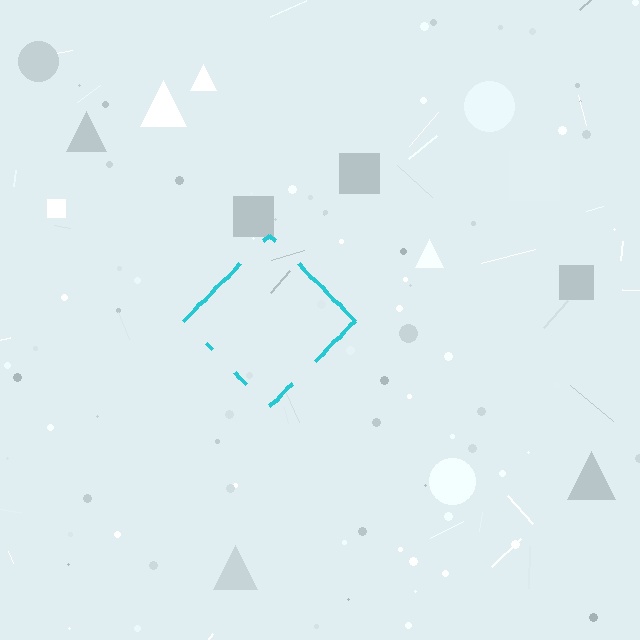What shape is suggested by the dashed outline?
The dashed outline suggests a diamond.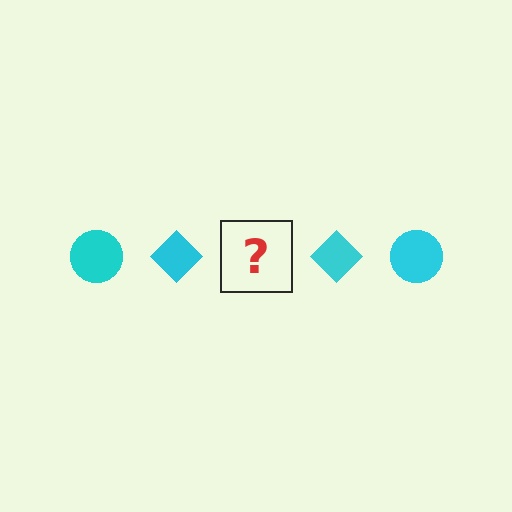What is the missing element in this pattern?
The missing element is a cyan circle.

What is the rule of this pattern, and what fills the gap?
The rule is that the pattern cycles through circle, diamond shapes in cyan. The gap should be filled with a cyan circle.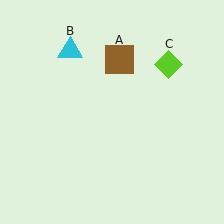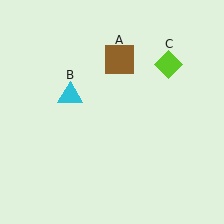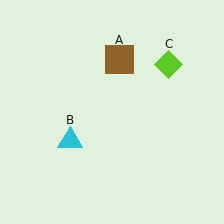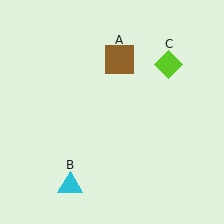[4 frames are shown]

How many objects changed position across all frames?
1 object changed position: cyan triangle (object B).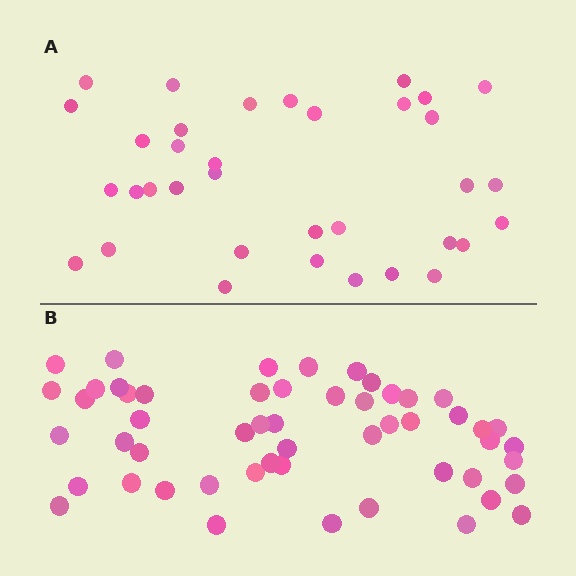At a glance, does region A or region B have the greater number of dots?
Region B (the bottom region) has more dots.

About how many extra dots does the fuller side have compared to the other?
Region B has approximately 20 more dots than region A.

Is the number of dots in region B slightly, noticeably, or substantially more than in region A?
Region B has substantially more. The ratio is roughly 1.5 to 1.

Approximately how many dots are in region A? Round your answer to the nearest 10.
About 40 dots. (The exact count is 35, which rounds to 40.)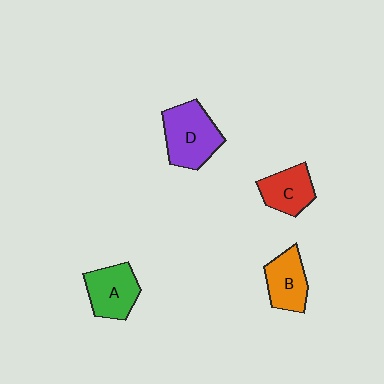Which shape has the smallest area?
Shape C (red).